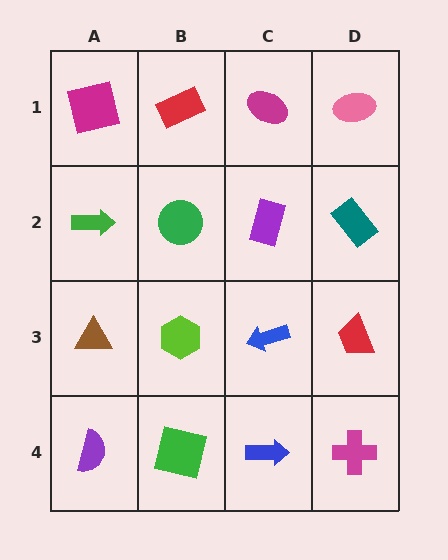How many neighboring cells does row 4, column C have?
3.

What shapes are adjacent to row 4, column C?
A blue arrow (row 3, column C), a green square (row 4, column B), a magenta cross (row 4, column D).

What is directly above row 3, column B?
A green circle.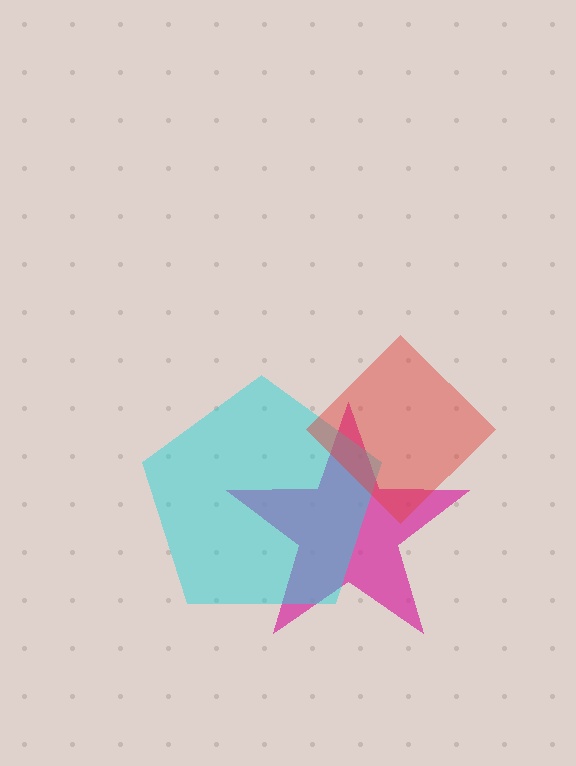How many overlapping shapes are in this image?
There are 3 overlapping shapes in the image.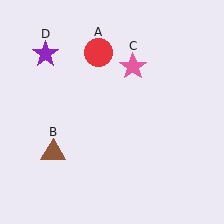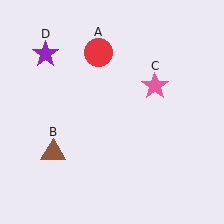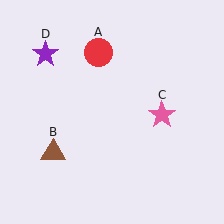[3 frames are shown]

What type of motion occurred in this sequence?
The pink star (object C) rotated clockwise around the center of the scene.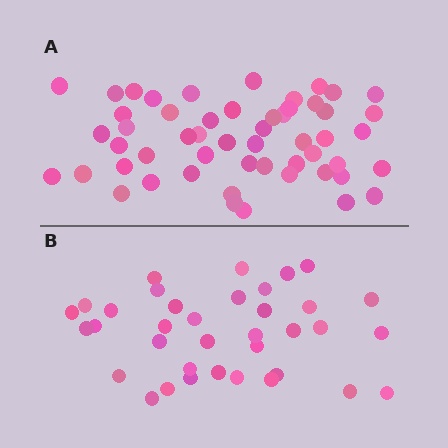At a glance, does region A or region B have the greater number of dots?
Region A (the top region) has more dots.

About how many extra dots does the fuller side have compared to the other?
Region A has approximately 15 more dots than region B.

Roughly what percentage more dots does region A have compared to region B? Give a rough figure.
About 45% more.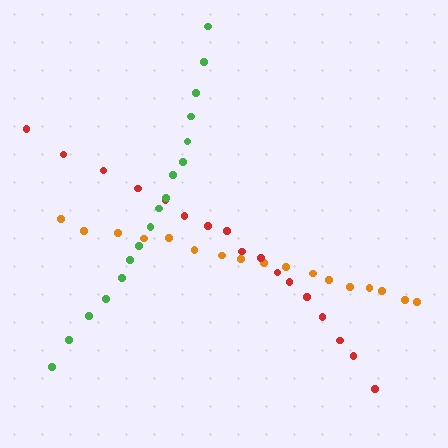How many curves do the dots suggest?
There are 3 distinct paths.